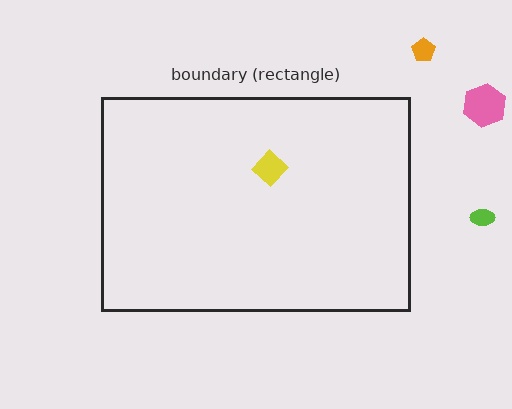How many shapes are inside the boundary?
1 inside, 3 outside.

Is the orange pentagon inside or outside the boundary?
Outside.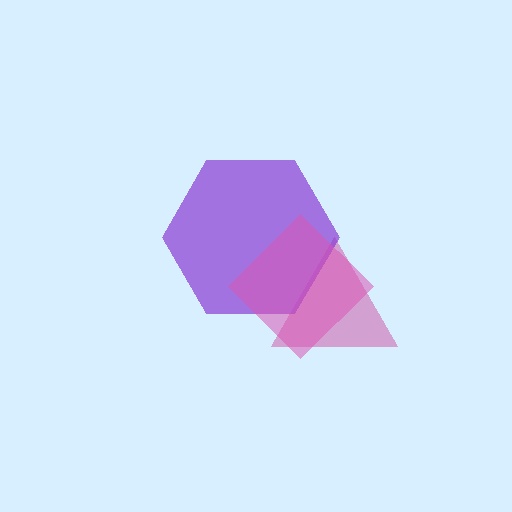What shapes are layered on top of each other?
The layered shapes are: a magenta triangle, a purple hexagon, a pink diamond.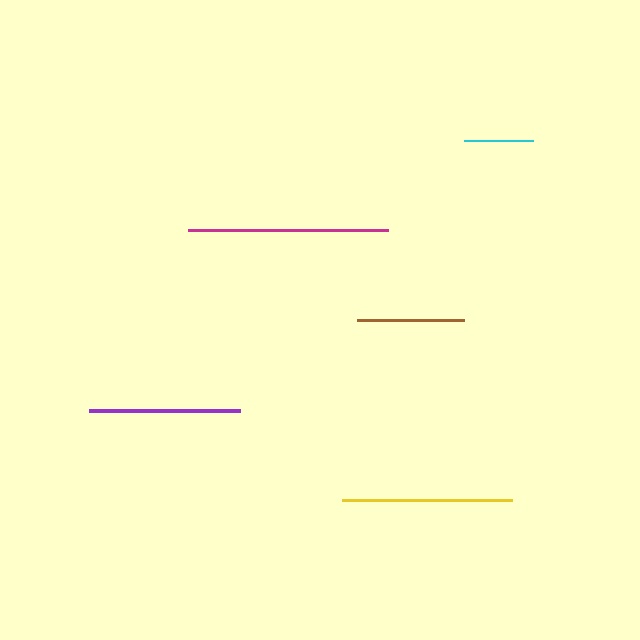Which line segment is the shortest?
The cyan line is the shortest at approximately 68 pixels.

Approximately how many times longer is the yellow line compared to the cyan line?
The yellow line is approximately 2.5 times the length of the cyan line.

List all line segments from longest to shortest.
From longest to shortest: magenta, yellow, purple, brown, cyan.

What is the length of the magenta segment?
The magenta segment is approximately 200 pixels long.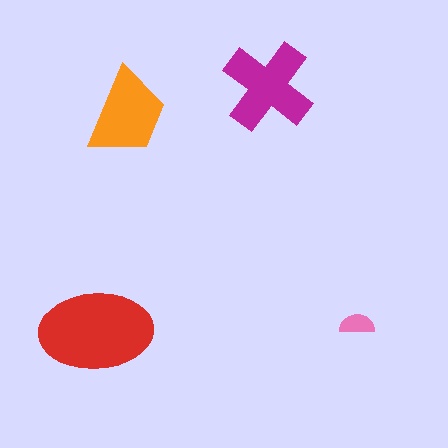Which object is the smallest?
The pink semicircle.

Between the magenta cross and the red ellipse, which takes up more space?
The red ellipse.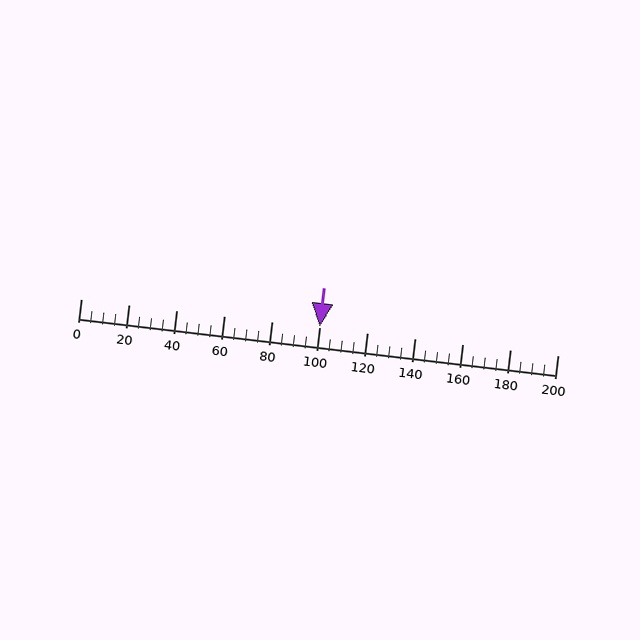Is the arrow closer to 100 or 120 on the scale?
The arrow is closer to 100.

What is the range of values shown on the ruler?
The ruler shows values from 0 to 200.